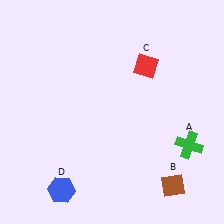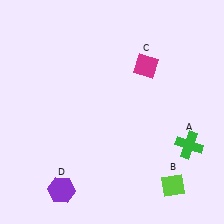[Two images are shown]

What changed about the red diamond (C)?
In Image 1, C is red. In Image 2, it changed to magenta.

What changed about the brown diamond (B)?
In Image 1, B is brown. In Image 2, it changed to lime.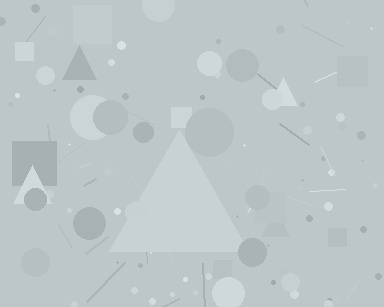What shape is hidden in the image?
A triangle is hidden in the image.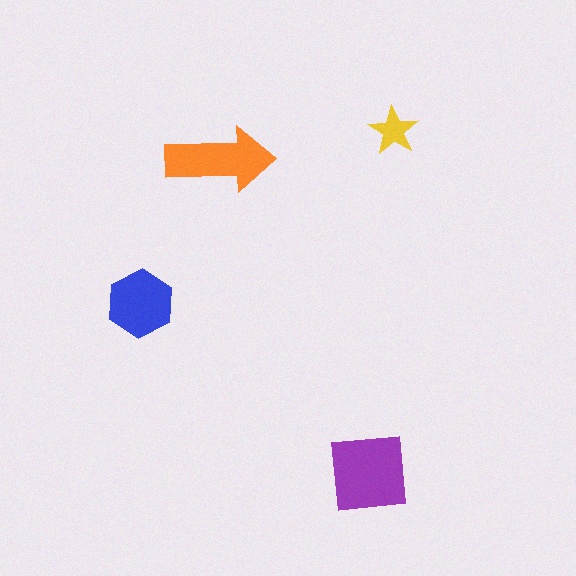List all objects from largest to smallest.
The purple square, the orange arrow, the blue hexagon, the yellow star.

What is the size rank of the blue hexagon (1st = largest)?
3rd.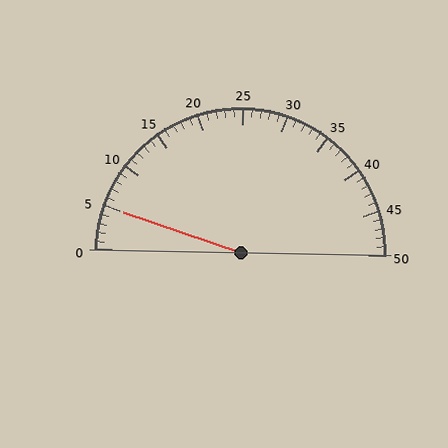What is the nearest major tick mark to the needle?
The nearest major tick mark is 5.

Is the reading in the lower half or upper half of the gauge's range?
The reading is in the lower half of the range (0 to 50).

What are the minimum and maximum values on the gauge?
The gauge ranges from 0 to 50.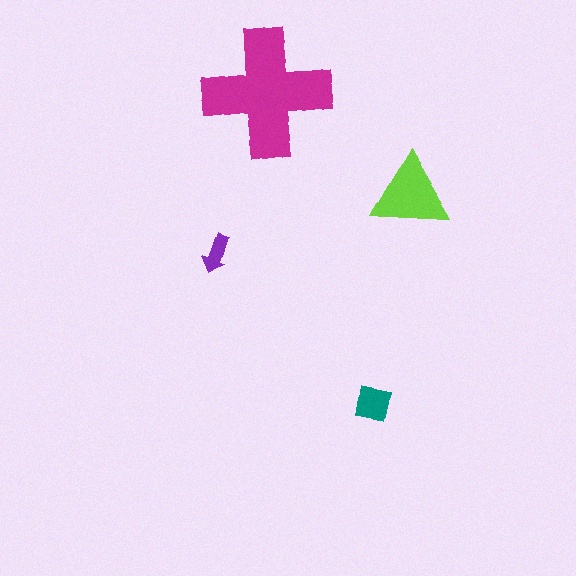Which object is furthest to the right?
The lime triangle is rightmost.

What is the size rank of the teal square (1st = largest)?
3rd.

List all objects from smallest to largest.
The purple arrow, the teal square, the lime triangle, the magenta cross.